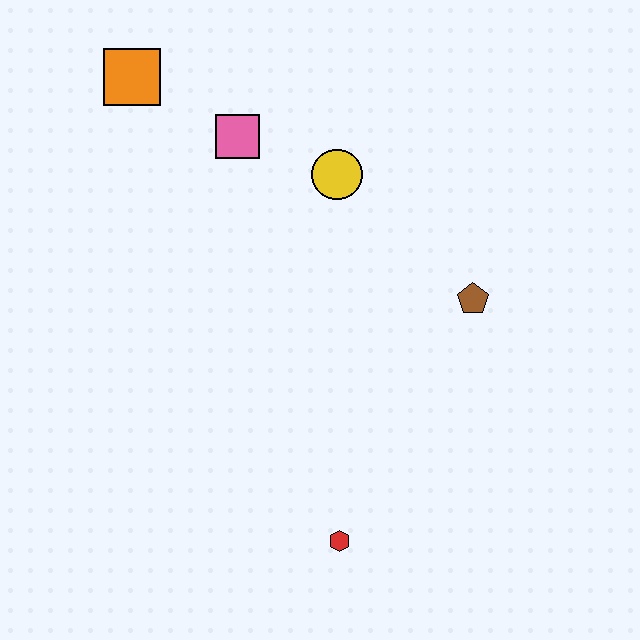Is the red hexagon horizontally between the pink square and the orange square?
No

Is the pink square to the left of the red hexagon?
Yes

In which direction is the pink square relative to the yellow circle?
The pink square is to the left of the yellow circle.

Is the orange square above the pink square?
Yes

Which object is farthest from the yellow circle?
The red hexagon is farthest from the yellow circle.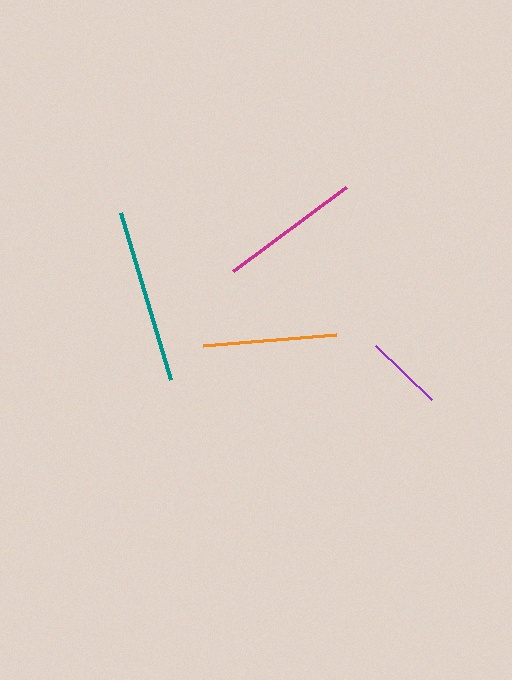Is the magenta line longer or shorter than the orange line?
The magenta line is longer than the orange line.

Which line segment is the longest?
The teal line is the longest at approximately 174 pixels.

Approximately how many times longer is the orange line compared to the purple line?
The orange line is approximately 1.7 times the length of the purple line.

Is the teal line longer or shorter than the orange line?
The teal line is longer than the orange line.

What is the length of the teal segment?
The teal segment is approximately 174 pixels long.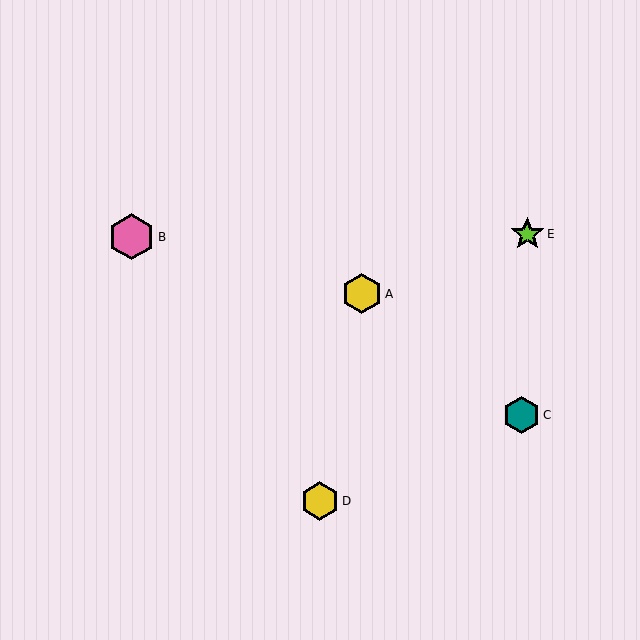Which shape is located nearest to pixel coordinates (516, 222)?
The lime star (labeled E) at (527, 234) is nearest to that location.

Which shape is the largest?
The pink hexagon (labeled B) is the largest.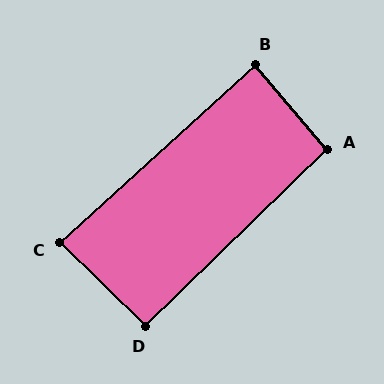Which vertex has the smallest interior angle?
C, at approximately 86 degrees.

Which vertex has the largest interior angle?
A, at approximately 94 degrees.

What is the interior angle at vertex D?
Approximately 92 degrees (approximately right).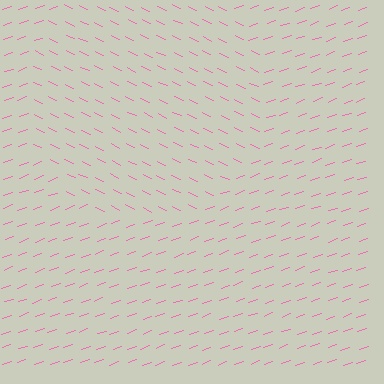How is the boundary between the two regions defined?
The boundary is defined purely by a change in line orientation (approximately 45 degrees difference). All lines are the same color and thickness.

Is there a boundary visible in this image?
Yes, there is a texture boundary formed by a change in line orientation.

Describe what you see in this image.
The image is filled with small pink line segments. A circle region in the image has lines oriented differently from the surrounding lines, creating a visible texture boundary.